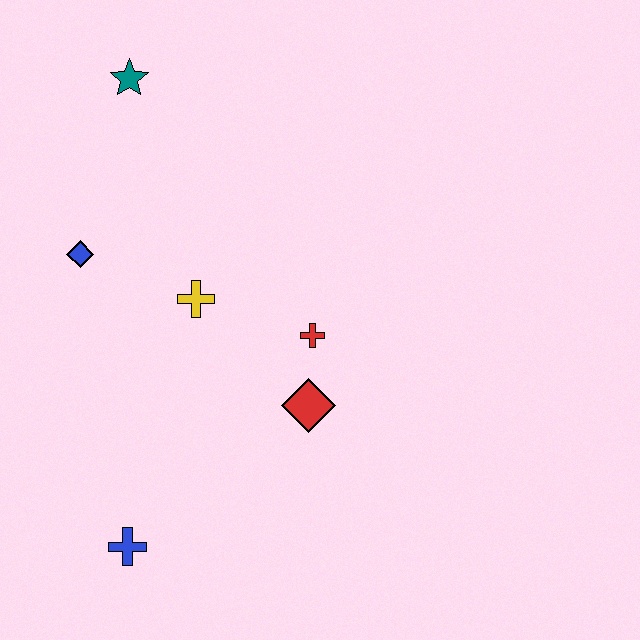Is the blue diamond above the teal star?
No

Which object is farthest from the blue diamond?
The blue cross is farthest from the blue diamond.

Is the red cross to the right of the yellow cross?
Yes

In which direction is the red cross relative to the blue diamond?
The red cross is to the right of the blue diamond.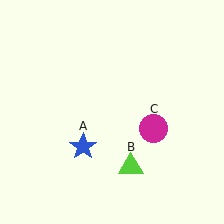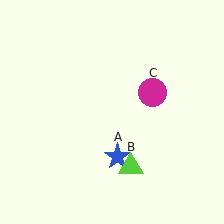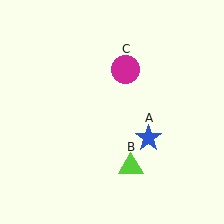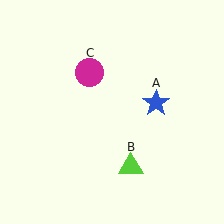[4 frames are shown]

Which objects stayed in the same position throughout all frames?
Lime triangle (object B) remained stationary.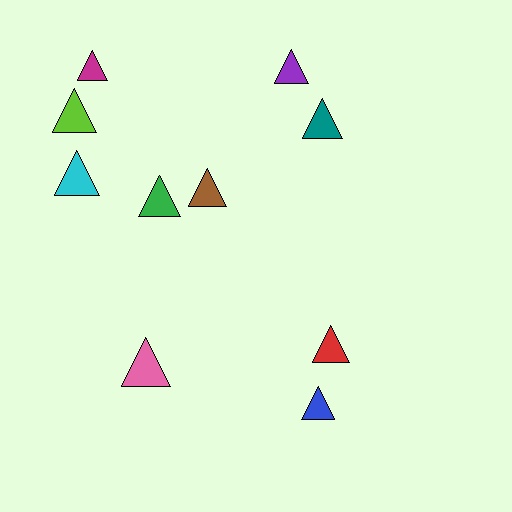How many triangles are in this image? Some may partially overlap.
There are 10 triangles.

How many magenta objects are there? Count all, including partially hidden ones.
There is 1 magenta object.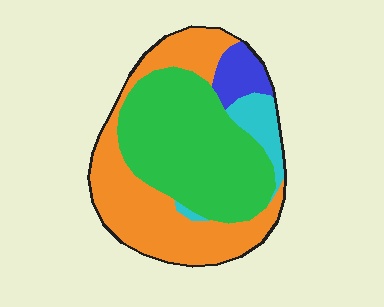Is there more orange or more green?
Green.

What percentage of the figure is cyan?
Cyan covers 8% of the figure.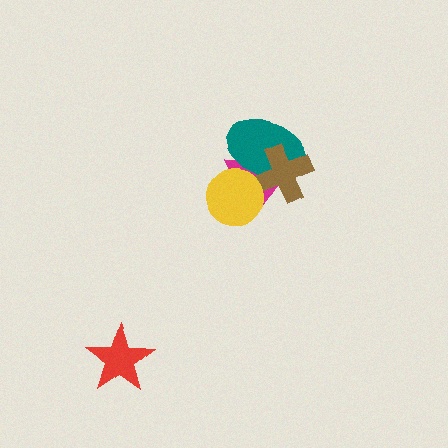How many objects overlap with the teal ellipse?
3 objects overlap with the teal ellipse.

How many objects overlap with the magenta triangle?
3 objects overlap with the magenta triangle.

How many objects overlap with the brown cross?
2 objects overlap with the brown cross.